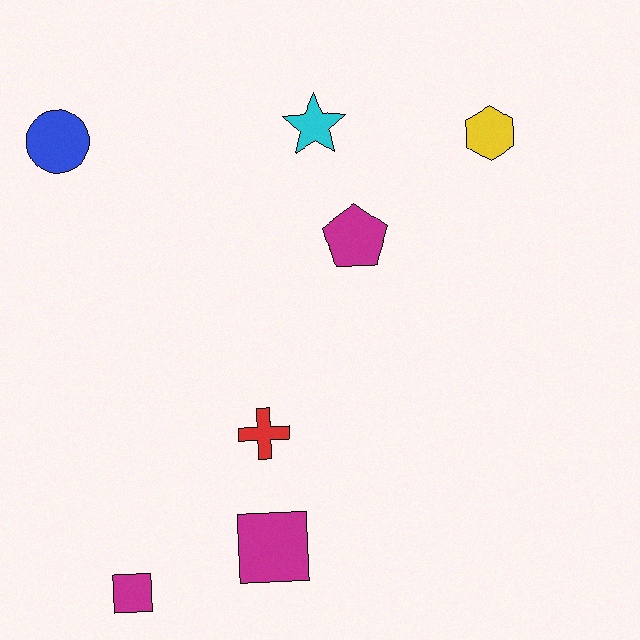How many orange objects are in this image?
There are no orange objects.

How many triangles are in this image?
There are no triangles.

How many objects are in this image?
There are 7 objects.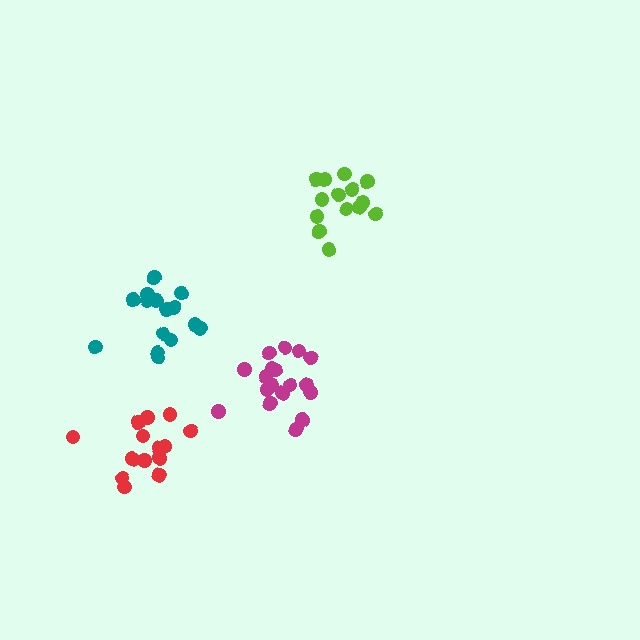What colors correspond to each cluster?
The clusters are colored: magenta, lime, red, teal.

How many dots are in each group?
Group 1: 18 dots, Group 2: 14 dots, Group 3: 14 dots, Group 4: 15 dots (61 total).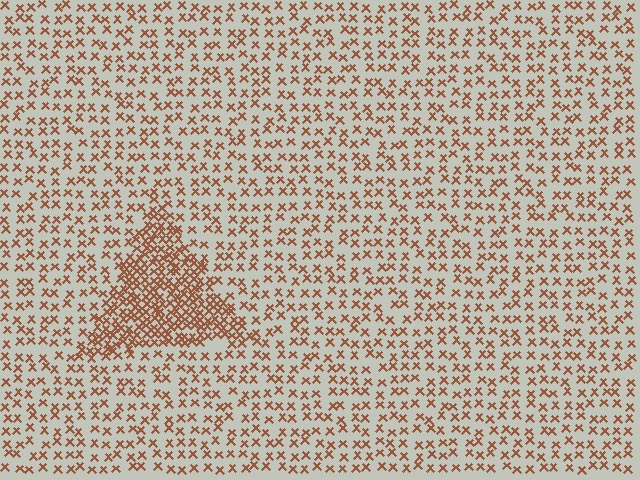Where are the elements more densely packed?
The elements are more densely packed inside the triangle boundary.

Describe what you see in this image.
The image contains small brown elements arranged at two different densities. A triangle-shaped region is visible where the elements are more densely packed than the surrounding area.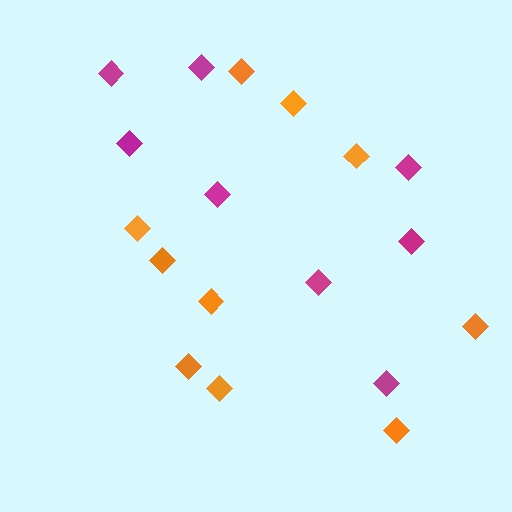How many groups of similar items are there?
There are 2 groups: one group of magenta diamonds (8) and one group of orange diamonds (10).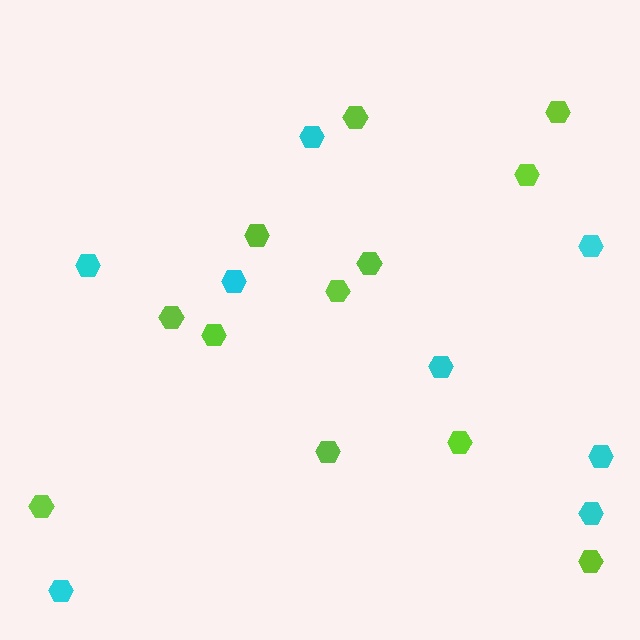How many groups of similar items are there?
There are 2 groups: one group of cyan hexagons (8) and one group of lime hexagons (12).